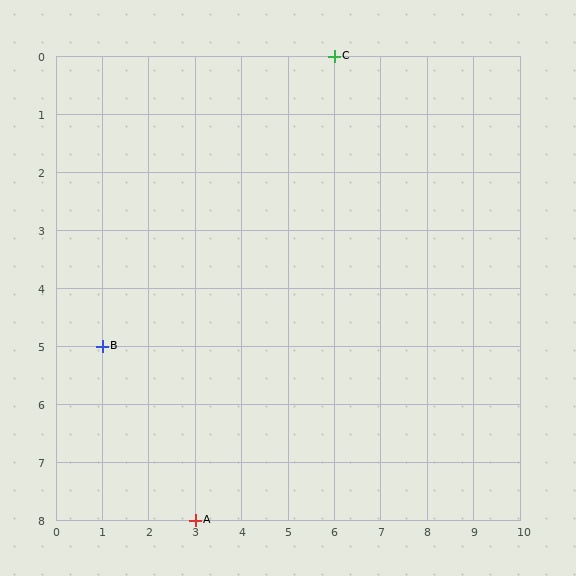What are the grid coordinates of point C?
Point C is at grid coordinates (6, 0).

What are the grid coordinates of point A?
Point A is at grid coordinates (3, 8).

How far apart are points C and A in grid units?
Points C and A are 3 columns and 8 rows apart (about 8.5 grid units diagonally).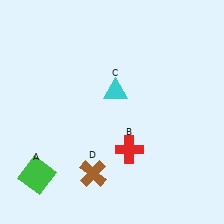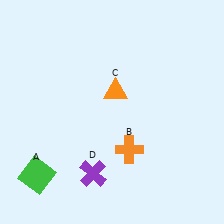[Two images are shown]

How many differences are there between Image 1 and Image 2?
There are 3 differences between the two images.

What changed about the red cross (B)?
In Image 1, B is red. In Image 2, it changed to orange.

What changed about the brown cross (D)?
In Image 1, D is brown. In Image 2, it changed to purple.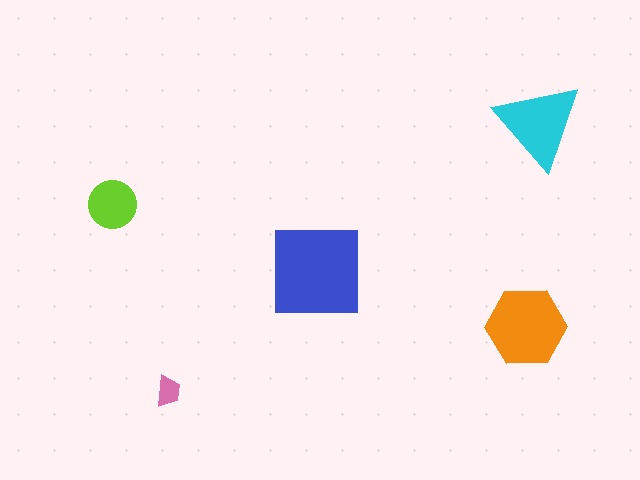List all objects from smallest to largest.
The pink trapezoid, the lime circle, the cyan triangle, the orange hexagon, the blue square.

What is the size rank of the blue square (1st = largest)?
1st.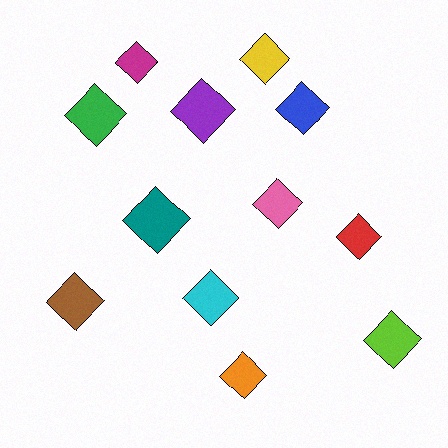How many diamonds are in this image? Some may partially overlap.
There are 12 diamonds.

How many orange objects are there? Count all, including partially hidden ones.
There is 1 orange object.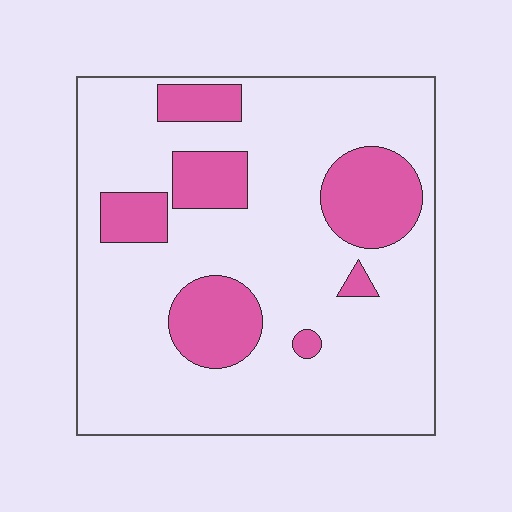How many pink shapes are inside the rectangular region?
7.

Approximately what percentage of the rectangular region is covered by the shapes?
Approximately 20%.